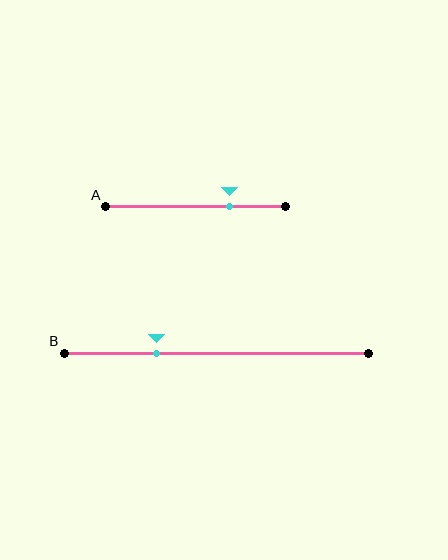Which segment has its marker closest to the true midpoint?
Segment A has its marker closest to the true midpoint.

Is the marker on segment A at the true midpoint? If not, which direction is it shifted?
No, the marker on segment A is shifted to the right by about 19% of the segment length.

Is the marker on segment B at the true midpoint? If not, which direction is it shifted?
No, the marker on segment B is shifted to the left by about 20% of the segment length.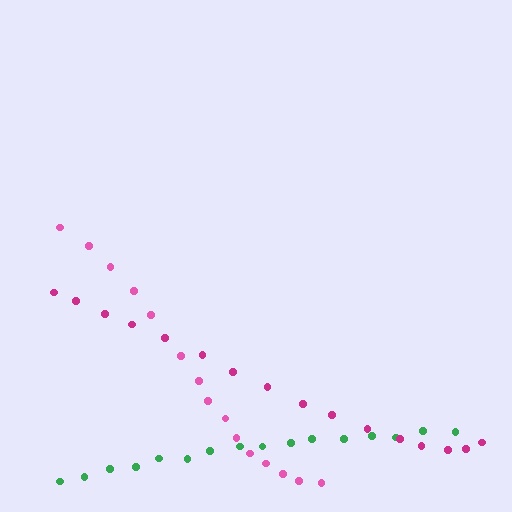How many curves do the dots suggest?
There are 3 distinct paths.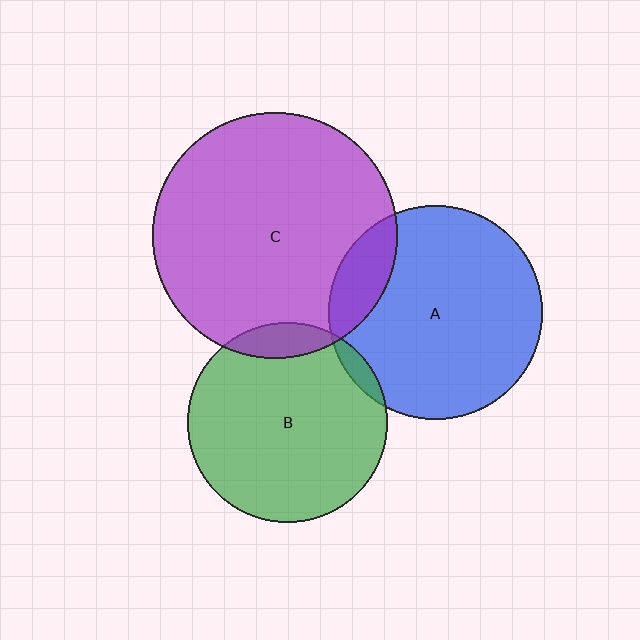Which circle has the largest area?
Circle C (purple).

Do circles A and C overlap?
Yes.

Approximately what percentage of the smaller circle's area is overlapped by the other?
Approximately 15%.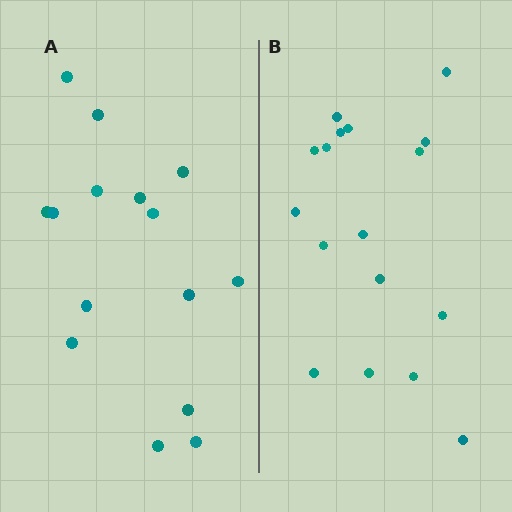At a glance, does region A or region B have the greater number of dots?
Region B (the right region) has more dots.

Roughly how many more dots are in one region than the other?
Region B has just a few more — roughly 2 or 3 more dots than region A.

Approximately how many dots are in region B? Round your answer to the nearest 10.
About 20 dots. (The exact count is 17, which rounds to 20.)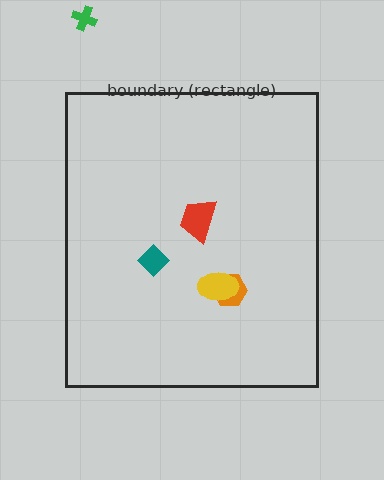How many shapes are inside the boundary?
4 inside, 1 outside.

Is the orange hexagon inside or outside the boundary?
Inside.